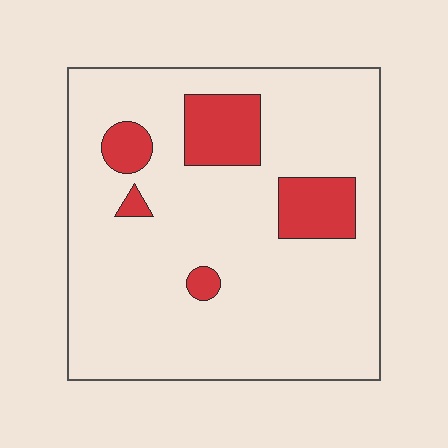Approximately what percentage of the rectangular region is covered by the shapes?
Approximately 15%.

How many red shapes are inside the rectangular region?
5.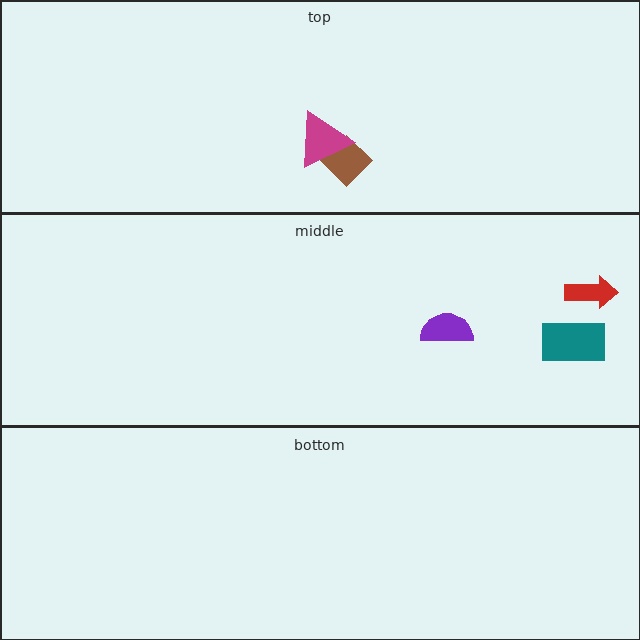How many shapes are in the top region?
2.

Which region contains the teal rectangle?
The middle region.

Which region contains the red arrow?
The middle region.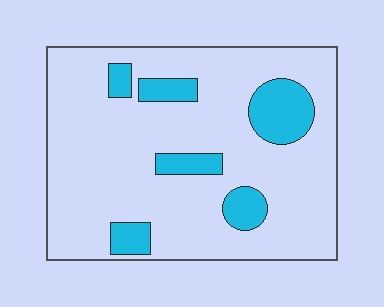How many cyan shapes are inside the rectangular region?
6.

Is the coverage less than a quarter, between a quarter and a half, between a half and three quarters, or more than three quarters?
Less than a quarter.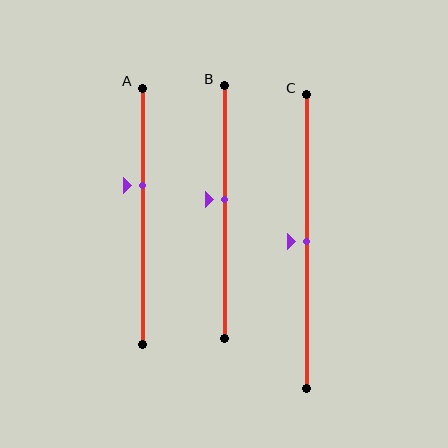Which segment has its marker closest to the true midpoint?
Segment C has its marker closest to the true midpoint.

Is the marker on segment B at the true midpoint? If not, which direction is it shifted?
No, the marker on segment B is shifted upward by about 5% of the segment length.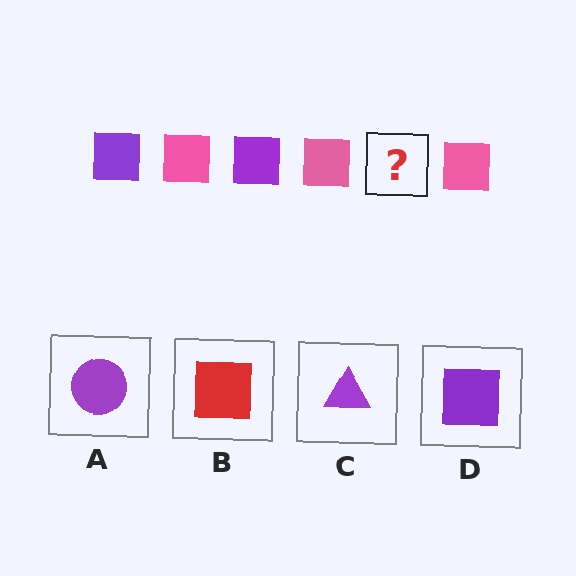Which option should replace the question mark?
Option D.